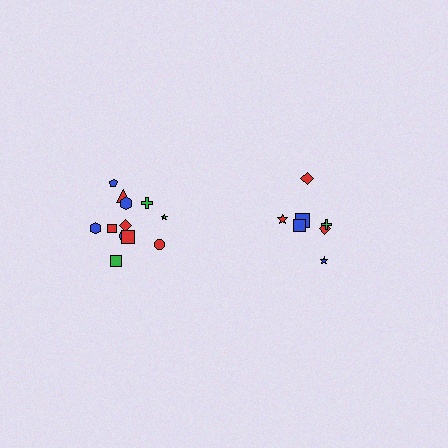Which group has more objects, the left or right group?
The left group.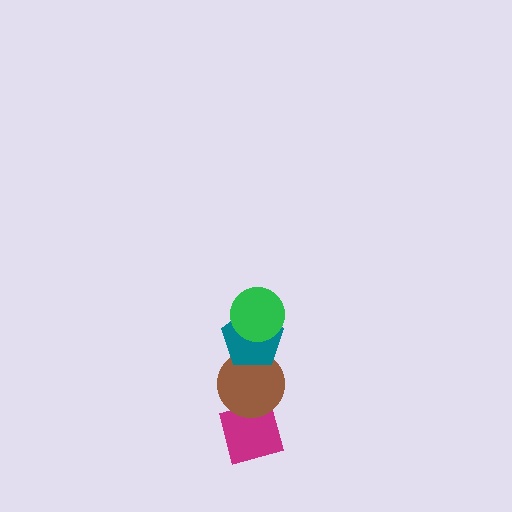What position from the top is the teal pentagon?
The teal pentagon is 2nd from the top.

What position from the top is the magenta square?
The magenta square is 4th from the top.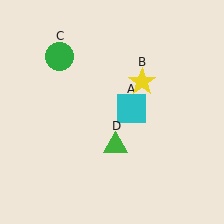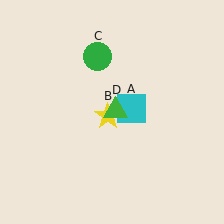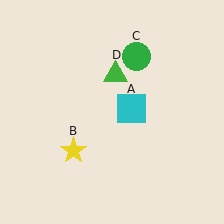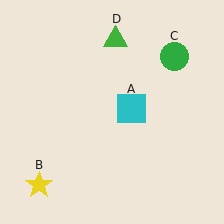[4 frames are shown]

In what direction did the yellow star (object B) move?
The yellow star (object B) moved down and to the left.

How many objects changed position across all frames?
3 objects changed position: yellow star (object B), green circle (object C), green triangle (object D).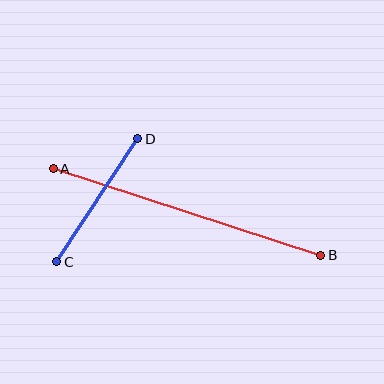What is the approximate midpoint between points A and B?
The midpoint is at approximately (187, 212) pixels.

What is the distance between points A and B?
The distance is approximately 281 pixels.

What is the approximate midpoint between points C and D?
The midpoint is at approximately (97, 200) pixels.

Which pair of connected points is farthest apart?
Points A and B are farthest apart.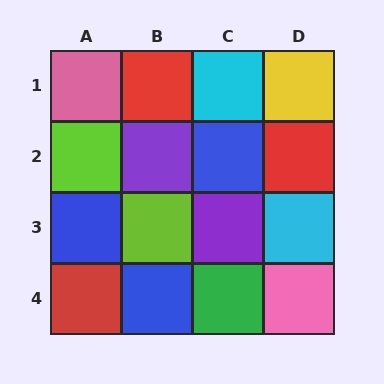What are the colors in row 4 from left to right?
Red, blue, green, pink.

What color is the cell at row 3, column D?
Cyan.